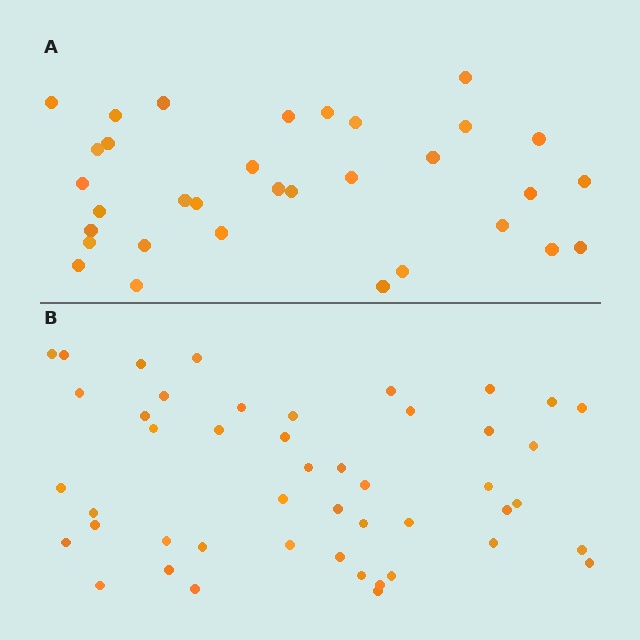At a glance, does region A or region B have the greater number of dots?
Region B (the bottom region) has more dots.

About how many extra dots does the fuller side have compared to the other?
Region B has approximately 15 more dots than region A.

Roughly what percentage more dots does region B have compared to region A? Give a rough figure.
About 40% more.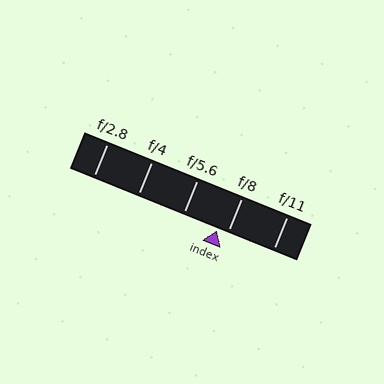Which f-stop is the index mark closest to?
The index mark is closest to f/8.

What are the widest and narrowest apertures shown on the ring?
The widest aperture shown is f/2.8 and the narrowest is f/11.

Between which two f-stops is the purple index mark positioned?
The index mark is between f/5.6 and f/8.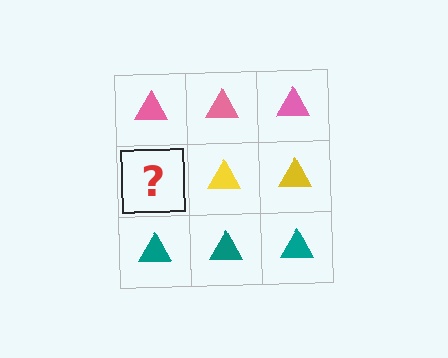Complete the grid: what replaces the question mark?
The question mark should be replaced with a yellow triangle.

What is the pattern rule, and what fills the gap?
The rule is that each row has a consistent color. The gap should be filled with a yellow triangle.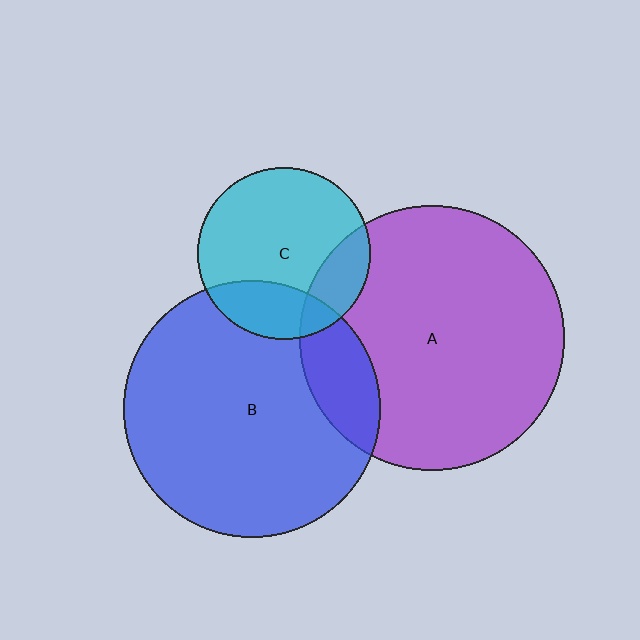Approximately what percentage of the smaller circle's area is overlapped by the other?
Approximately 20%.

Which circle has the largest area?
Circle A (purple).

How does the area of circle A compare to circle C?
Approximately 2.4 times.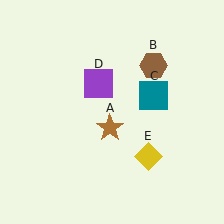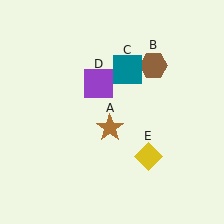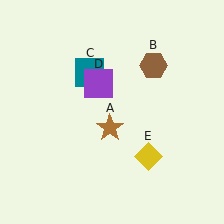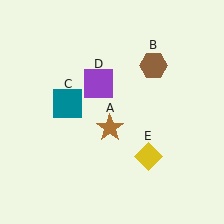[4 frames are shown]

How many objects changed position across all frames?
1 object changed position: teal square (object C).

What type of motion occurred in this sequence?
The teal square (object C) rotated counterclockwise around the center of the scene.